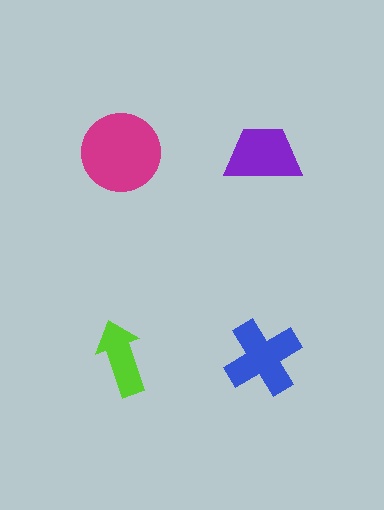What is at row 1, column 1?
A magenta circle.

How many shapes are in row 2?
2 shapes.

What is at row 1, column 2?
A purple trapezoid.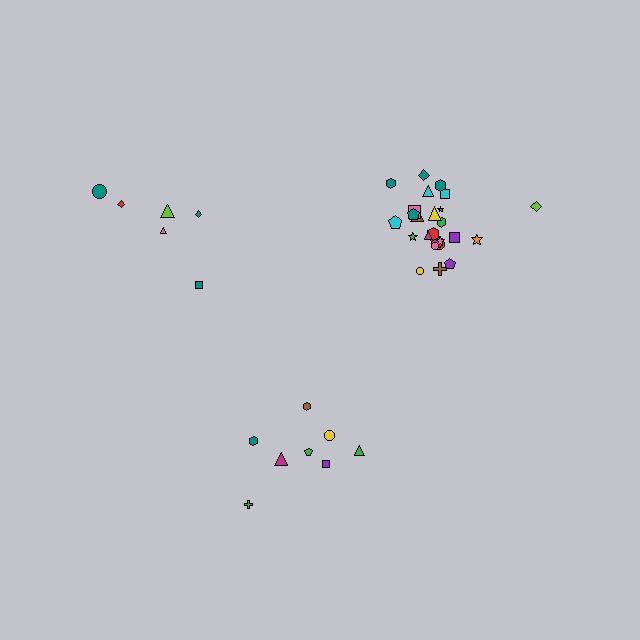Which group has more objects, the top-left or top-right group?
The top-right group.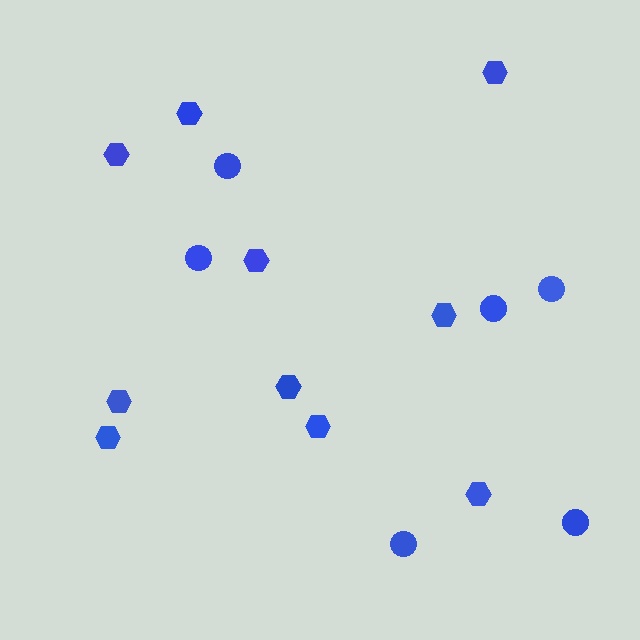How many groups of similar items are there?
There are 2 groups: one group of hexagons (10) and one group of circles (6).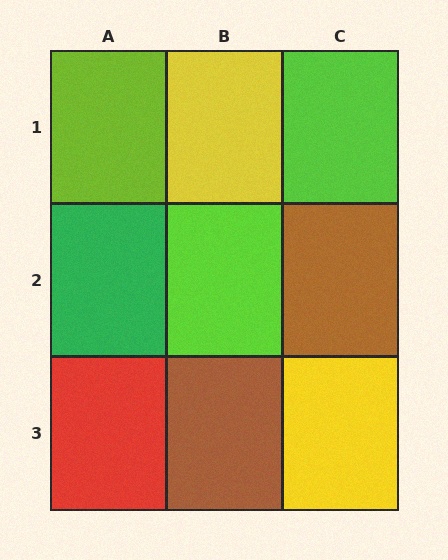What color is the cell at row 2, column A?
Green.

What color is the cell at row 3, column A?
Red.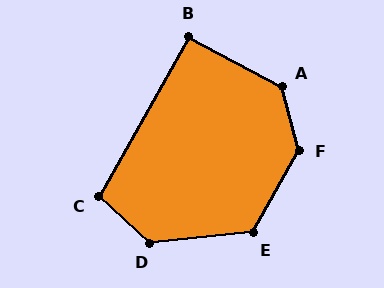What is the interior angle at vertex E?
Approximately 125 degrees (obtuse).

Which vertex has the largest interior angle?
F, at approximately 136 degrees.